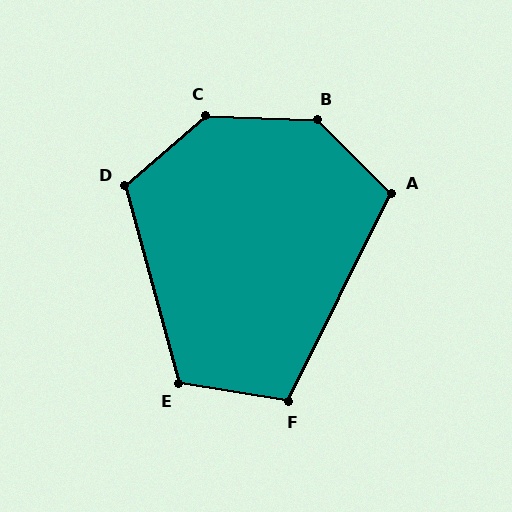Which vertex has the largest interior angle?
B, at approximately 138 degrees.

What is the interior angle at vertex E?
Approximately 115 degrees (obtuse).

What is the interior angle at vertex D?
Approximately 116 degrees (obtuse).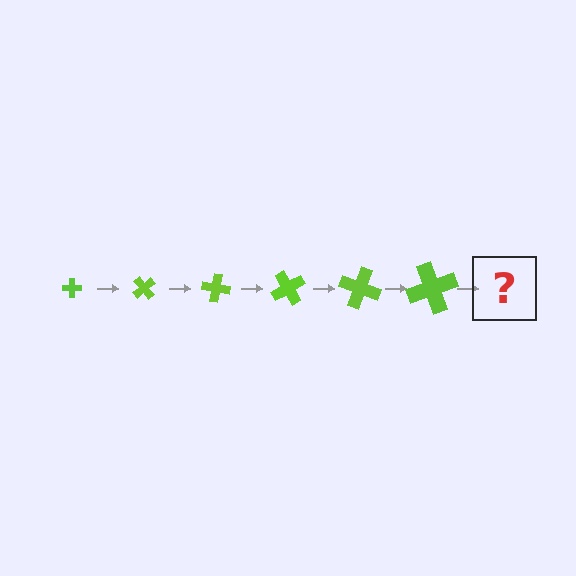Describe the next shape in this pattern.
It should be a cross, larger than the previous one and rotated 300 degrees from the start.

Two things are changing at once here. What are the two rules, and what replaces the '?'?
The two rules are that the cross grows larger each step and it rotates 50 degrees each step. The '?' should be a cross, larger than the previous one and rotated 300 degrees from the start.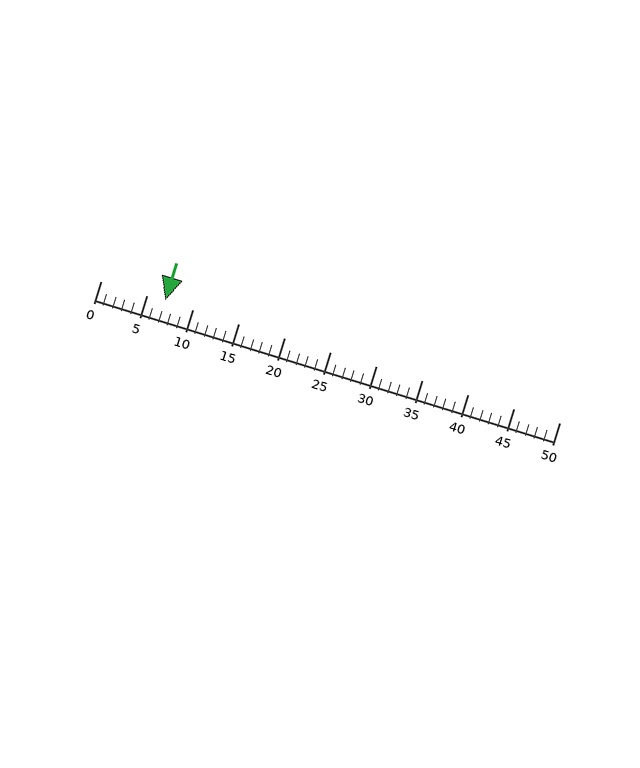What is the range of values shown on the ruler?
The ruler shows values from 0 to 50.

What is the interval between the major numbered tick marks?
The major tick marks are spaced 5 units apart.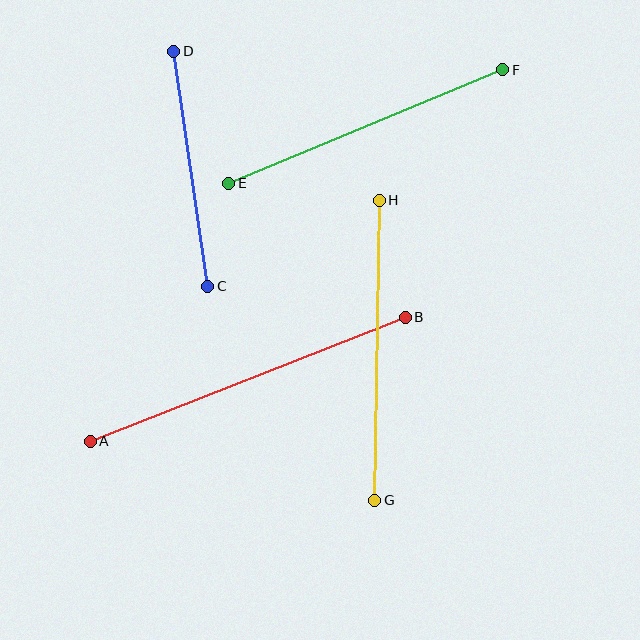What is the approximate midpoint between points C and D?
The midpoint is at approximately (191, 169) pixels.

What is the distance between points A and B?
The distance is approximately 339 pixels.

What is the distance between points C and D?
The distance is approximately 237 pixels.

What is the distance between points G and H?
The distance is approximately 300 pixels.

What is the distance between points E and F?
The distance is approximately 297 pixels.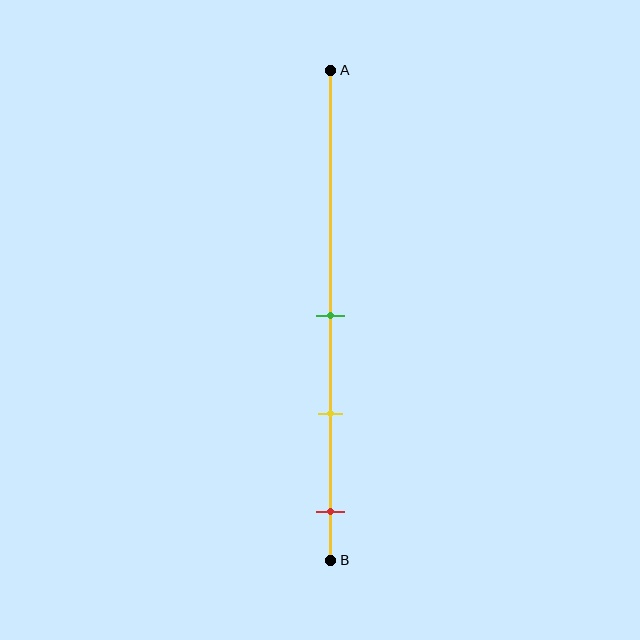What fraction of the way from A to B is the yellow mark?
The yellow mark is approximately 70% (0.7) of the way from A to B.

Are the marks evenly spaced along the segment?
Yes, the marks are approximately evenly spaced.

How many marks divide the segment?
There are 3 marks dividing the segment.